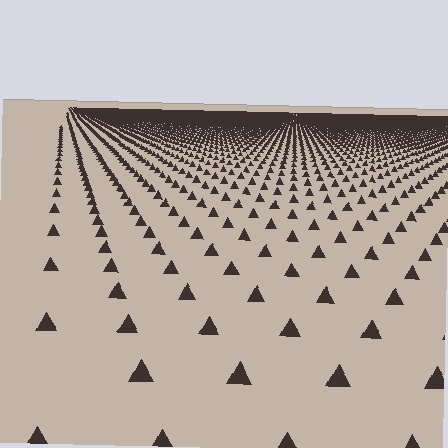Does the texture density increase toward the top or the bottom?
Density increases toward the top.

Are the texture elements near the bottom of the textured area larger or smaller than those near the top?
Larger. Near the bottom, elements are closer to the viewer and appear at a bigger on-screen size.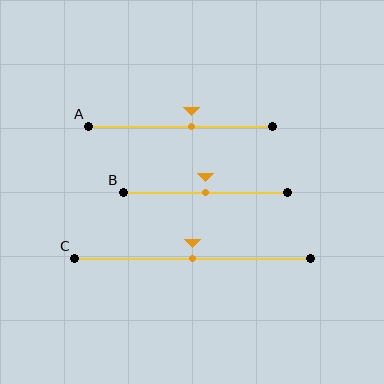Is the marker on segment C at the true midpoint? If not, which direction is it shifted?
Yes, the marker on segment C is at the true midpoint.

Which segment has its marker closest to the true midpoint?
Segment B has its marker closest to the true midpoint.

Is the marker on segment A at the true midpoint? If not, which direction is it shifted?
No, the marker on segment A is shifted to the right by about 6% of the segment length.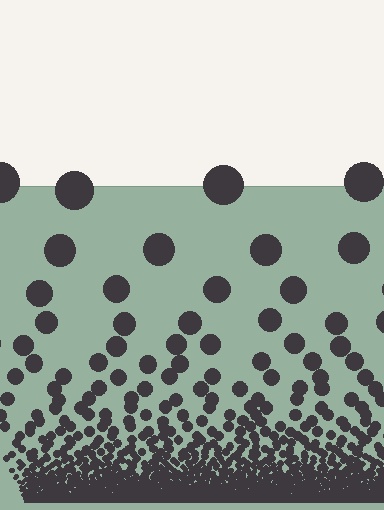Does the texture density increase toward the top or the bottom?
Density increases toward the bottom.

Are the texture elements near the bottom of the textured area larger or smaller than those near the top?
Smaller. The gradient is inverted — elements near the bottom are smaller and denser.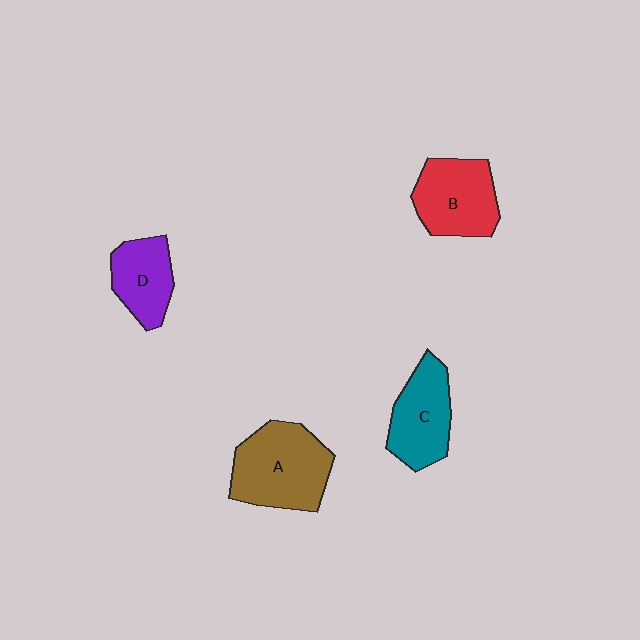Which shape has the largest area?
Shape A (brown).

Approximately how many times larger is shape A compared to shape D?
Approximately 1.6 times.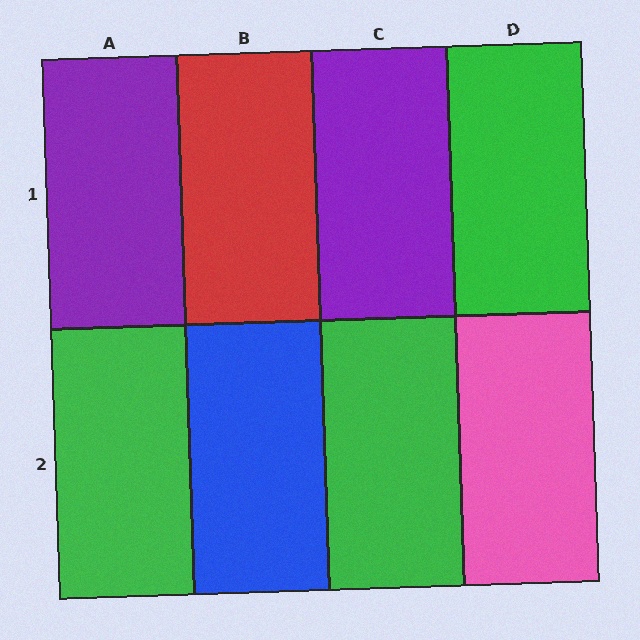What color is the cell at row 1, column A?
Purple.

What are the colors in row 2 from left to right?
Green, blue, green, pink.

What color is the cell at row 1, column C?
Purple.